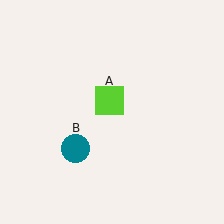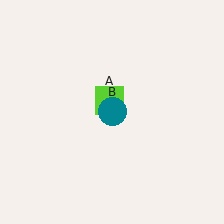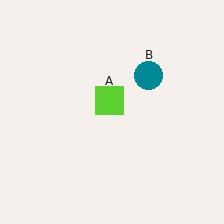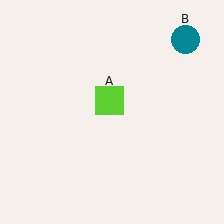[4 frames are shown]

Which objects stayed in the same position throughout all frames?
Lime square (object A) remained stationary.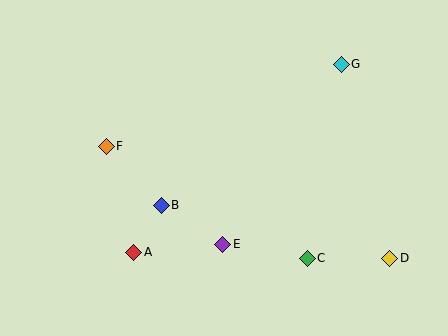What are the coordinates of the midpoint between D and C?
The midpoint between D and C is at (348, 258).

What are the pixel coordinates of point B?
Point B is at (161, 205).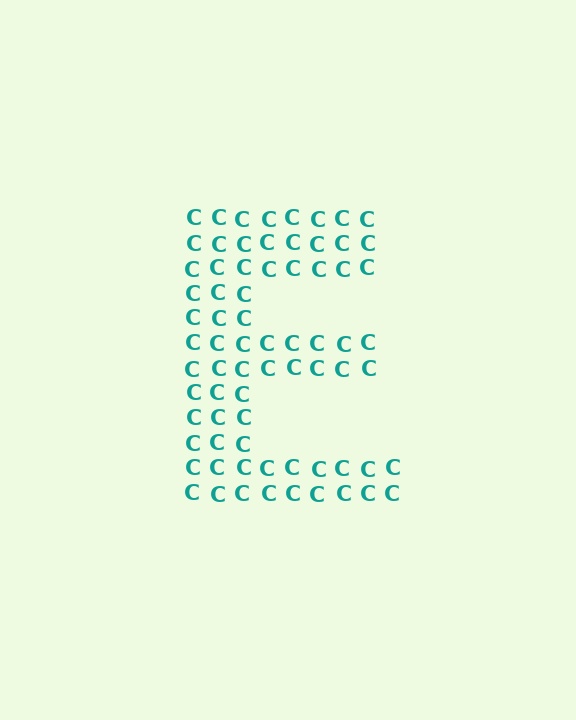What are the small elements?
The small elements are letter C's.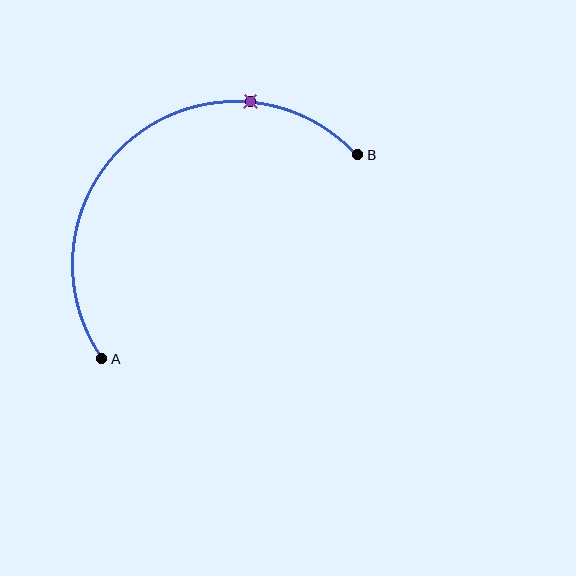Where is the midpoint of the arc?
The arc midpoint is the point on the curve farthest from the straight line joining A and B. It sits above and to the left of that line.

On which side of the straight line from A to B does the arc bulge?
The arc bulges above and to the left of the straight line connecting A and B.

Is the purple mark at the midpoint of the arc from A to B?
No. The purple mark lies on the arc but is closer to endpoint B. The arc midpoint would be at the point on the curve equidistant along the arc from both A and B.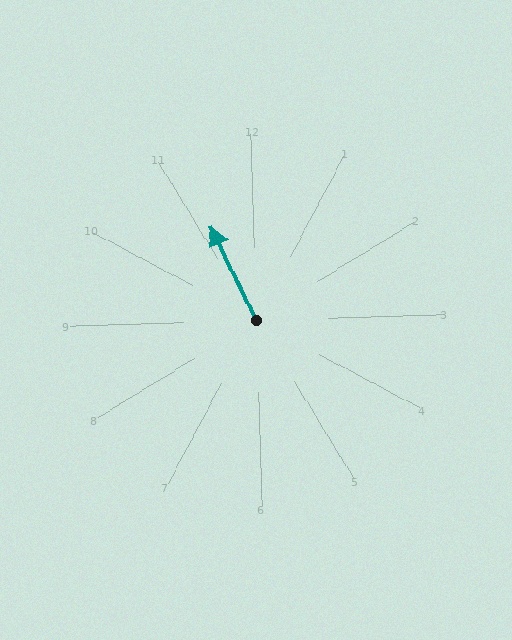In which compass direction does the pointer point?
Northwest.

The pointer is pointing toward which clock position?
Roughly 11 o'clock.